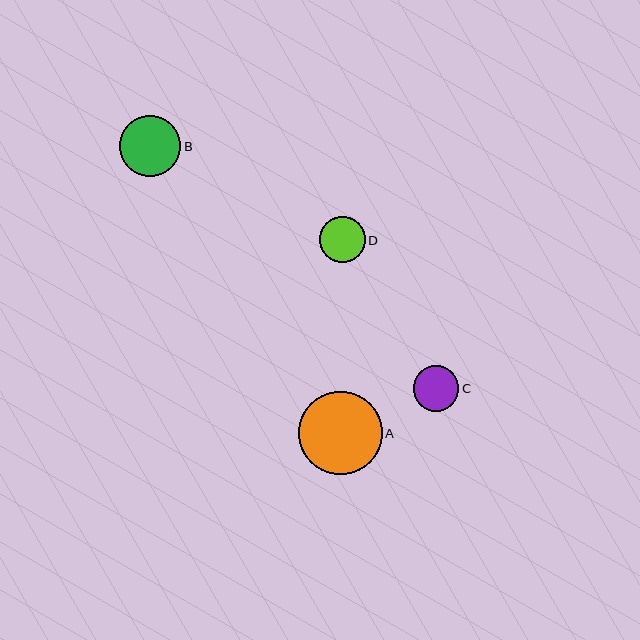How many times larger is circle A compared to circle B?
Circle A is approximately 1.4 times the size of circle B.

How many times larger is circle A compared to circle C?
Circle A is approximately 1.8 times the size of circle C.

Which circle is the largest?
Circle A is the largest with a size of approximately 84 pixels.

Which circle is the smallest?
Circle D is the smallest with a size of approximately 46 pixels.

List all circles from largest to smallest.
From largest to smallest: A, B, C, D.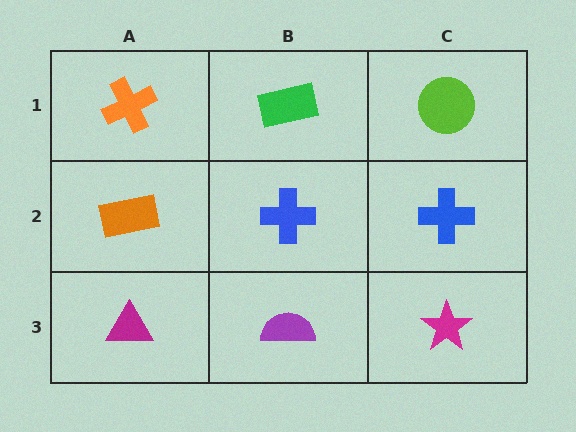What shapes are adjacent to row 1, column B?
A blue cross (row 2, column B), an orange cross (row 1, column A), a lime circle (row 1, column C).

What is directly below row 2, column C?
A magenta star.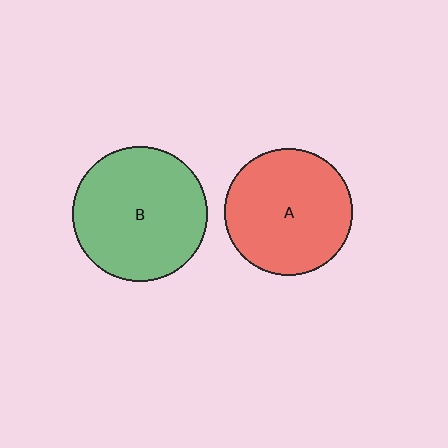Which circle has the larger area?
Circle B (green).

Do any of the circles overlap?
No, none of the circles overlap.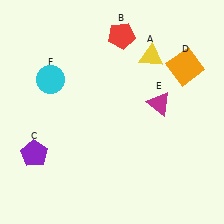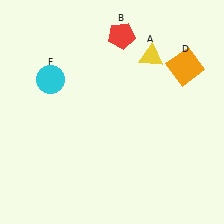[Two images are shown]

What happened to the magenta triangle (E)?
The magenta triangle (E) was removed in Image 2. It was in the top-right area of Image 1.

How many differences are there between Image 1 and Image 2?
There are 2 differences between the two images.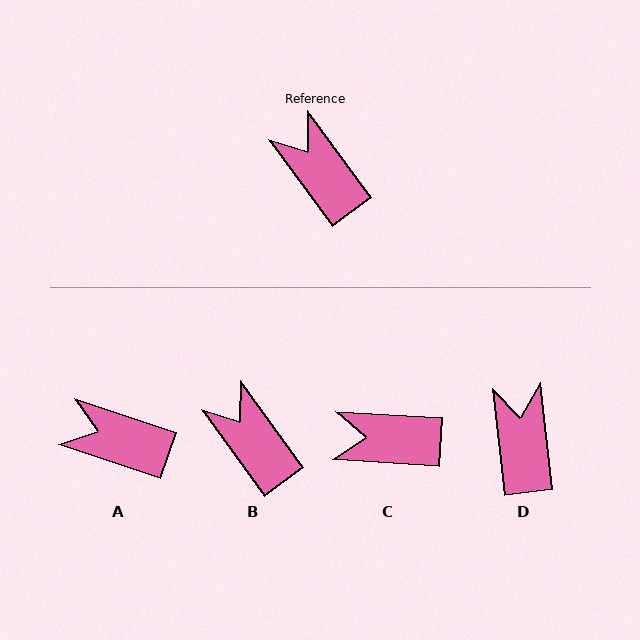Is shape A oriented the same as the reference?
No, it is off by about 35 degrees.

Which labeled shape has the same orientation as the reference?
B.